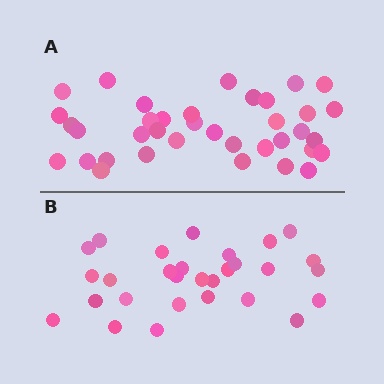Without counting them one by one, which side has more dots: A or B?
Region A (the top region) has more dots.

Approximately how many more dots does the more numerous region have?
Region A has roughly 8 or so more dots than region B.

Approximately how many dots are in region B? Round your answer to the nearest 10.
About 30 dots. (The exact count is 29, which rounds to 30.)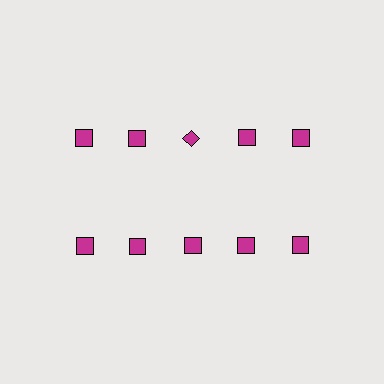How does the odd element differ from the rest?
It has a different shape: diamond instead of square.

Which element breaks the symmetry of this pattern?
The magenta diamond in the top row, center column breaks the symmetry. All other shapes are magenta squares.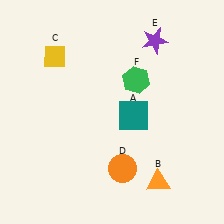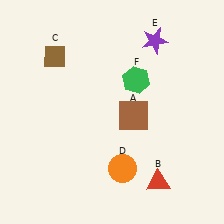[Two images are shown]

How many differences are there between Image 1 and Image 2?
There are 3 differences between the two images.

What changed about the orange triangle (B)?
In Image 1, B is orange. In Image 2, it changed to red.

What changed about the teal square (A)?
In Image 1, A is teal. In Image 2, it changed to brown.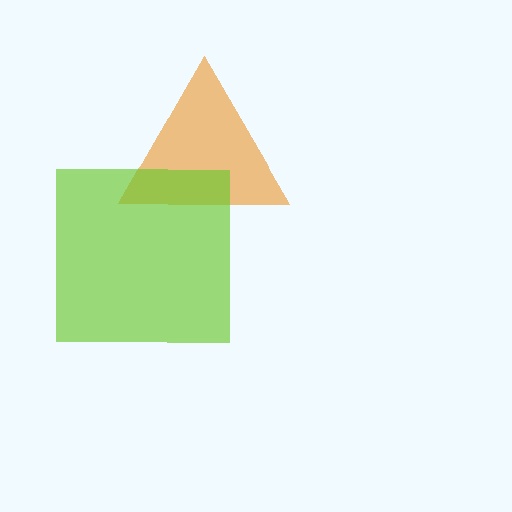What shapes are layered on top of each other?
The layered shapes are: an orange triangle, a lime square.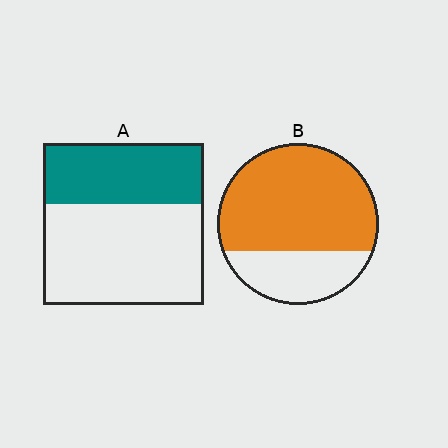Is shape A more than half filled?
No.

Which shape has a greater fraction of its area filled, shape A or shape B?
Shape B.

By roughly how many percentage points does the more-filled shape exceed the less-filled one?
By roughly 35 percentage points (B over A).